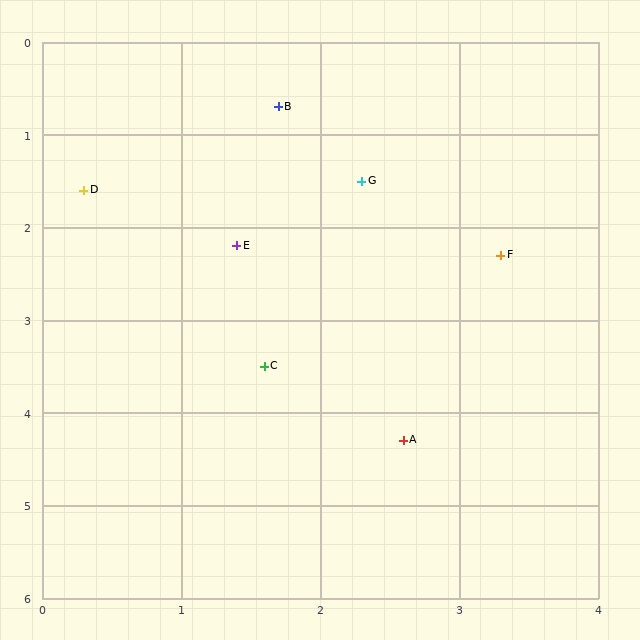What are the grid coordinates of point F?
Point F is at approximately (3.3, 2.3).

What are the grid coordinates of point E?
Point E is at approximately (1.4, 2.2).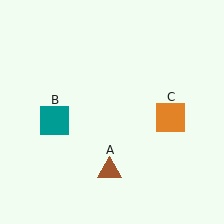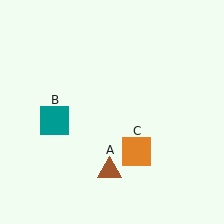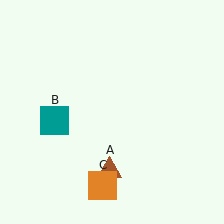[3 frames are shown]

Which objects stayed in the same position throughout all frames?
Brown triangle (object A) and teal square (object B) remained stationary.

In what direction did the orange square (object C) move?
The orange square (object C) moved down and to the left.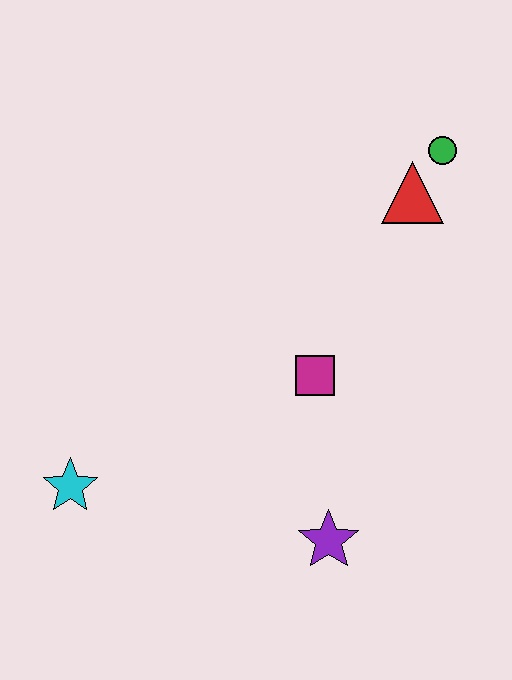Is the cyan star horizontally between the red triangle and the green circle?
No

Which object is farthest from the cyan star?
The green circle is farthest from the cyan star.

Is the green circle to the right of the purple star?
Yes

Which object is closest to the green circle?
The red triangle is closest to the green circle.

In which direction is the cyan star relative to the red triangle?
The cyan star is to the left of the red triangle.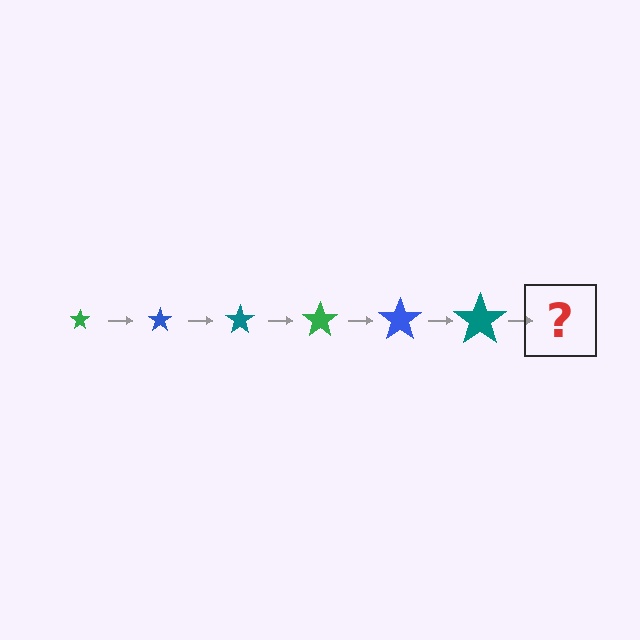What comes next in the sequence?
The next element should be a green star, larger than the previous one.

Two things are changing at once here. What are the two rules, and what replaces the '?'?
The two rules are that the star grows larger each step and the color cycles through green, blue, and teal. The '?' should be a green star, larger than the previous one.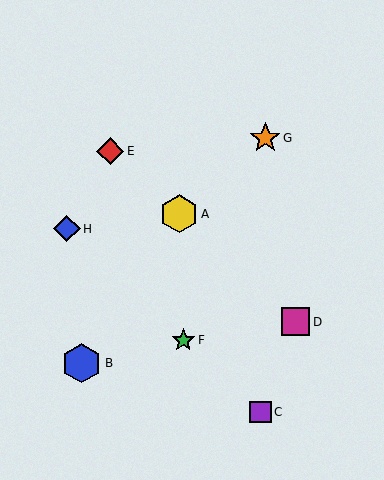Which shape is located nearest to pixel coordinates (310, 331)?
The magenta square (labeled D) at (296, 322) is nearest to that location.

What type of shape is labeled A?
Shape A is a yellow hexagon.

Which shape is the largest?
The blue hexagon (labeled B) is the largest.